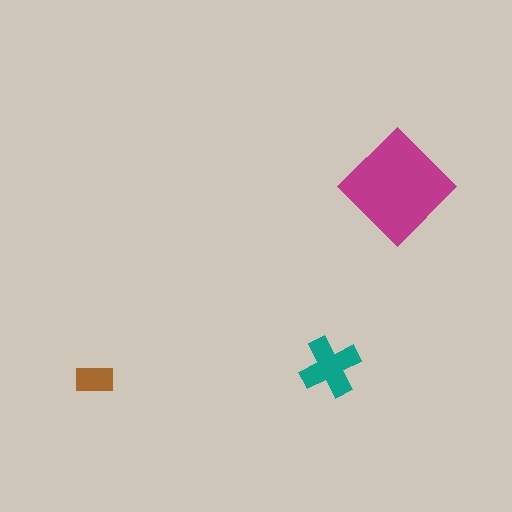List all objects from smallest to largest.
The brown rectangle, the teal cross, the magenta diamond.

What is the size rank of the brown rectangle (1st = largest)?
3rd.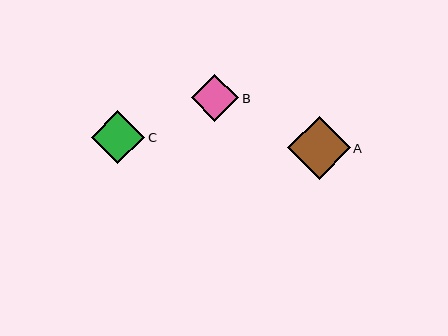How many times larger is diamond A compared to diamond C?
Diamond A is approximately 1.2 times the size of diamond C.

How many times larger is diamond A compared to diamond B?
Diamond A is approximately 1.3 times the size of diamond B.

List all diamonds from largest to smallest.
From largest to smallest: A, C, B.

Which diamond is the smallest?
Diamond B is the smallest with a size of approximately 47 pixels.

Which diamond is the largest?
Diamond A is the largest with a size of approximately 63 pixels.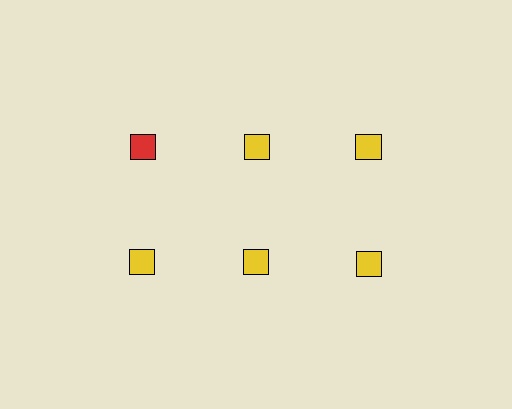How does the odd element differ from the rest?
It has a different color: red instead of yellow.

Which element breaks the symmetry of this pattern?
The red square in the top row, leftmost column breaks the symmetry. All other shapes are yellow squares.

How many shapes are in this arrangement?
There are 6 shapes arranged in a grid pattern.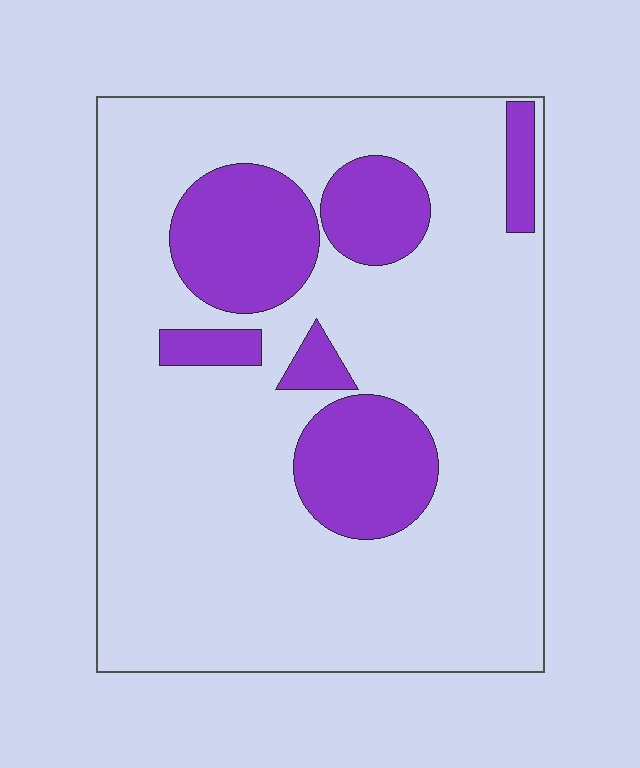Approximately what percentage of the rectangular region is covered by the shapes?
Approximately 20%.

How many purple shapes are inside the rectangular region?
6.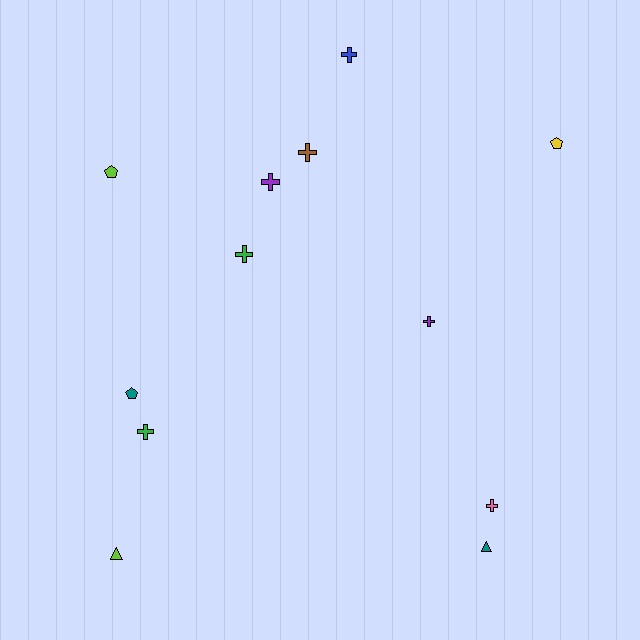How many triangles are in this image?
There are 2 triangles.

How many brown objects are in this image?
There is 1 brown object.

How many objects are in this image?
There are 12 objects.